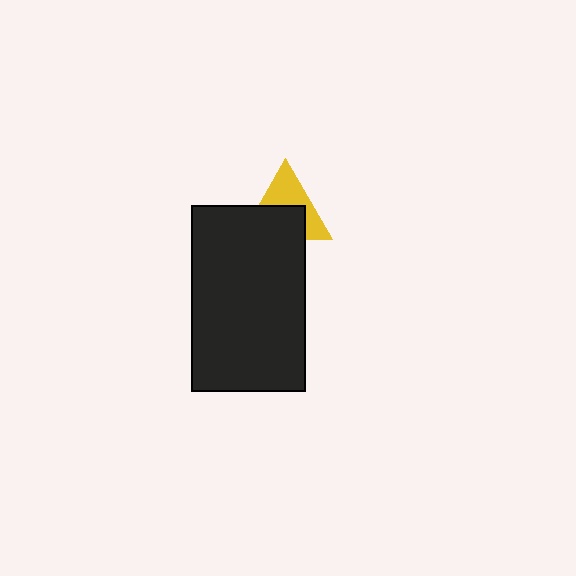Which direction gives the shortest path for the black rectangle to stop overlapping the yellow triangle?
Moving down gives the shortest separation.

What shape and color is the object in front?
The object in front is a black rectangle.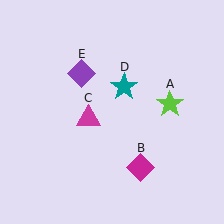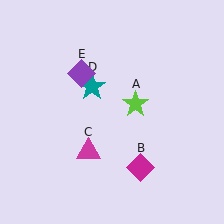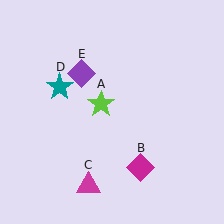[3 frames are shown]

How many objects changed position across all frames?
3 objects changed position: lime star (object A), magenta triangle (object C), teal star (object D).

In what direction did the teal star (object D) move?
The teal star (object D) moved left.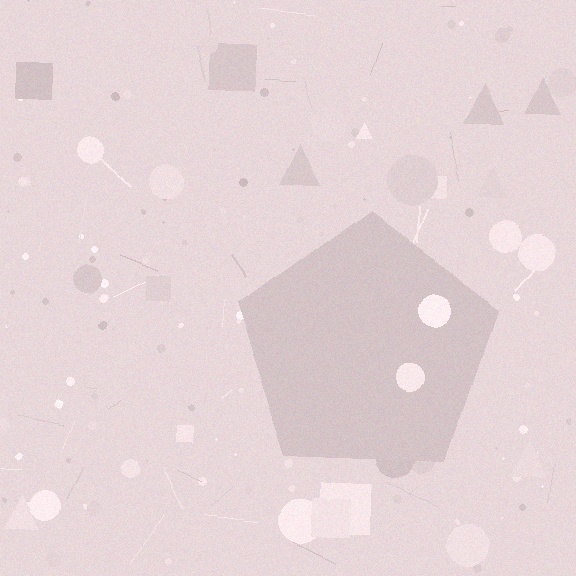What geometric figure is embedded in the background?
A pentagon is embedded in the background.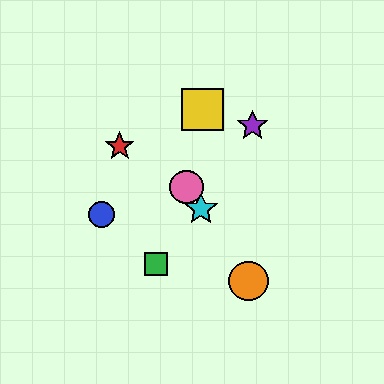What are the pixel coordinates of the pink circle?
The pink circle is at (186, 187).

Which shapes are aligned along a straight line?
The orange circle, the cyan star, the pink circle are aligned along a straight line.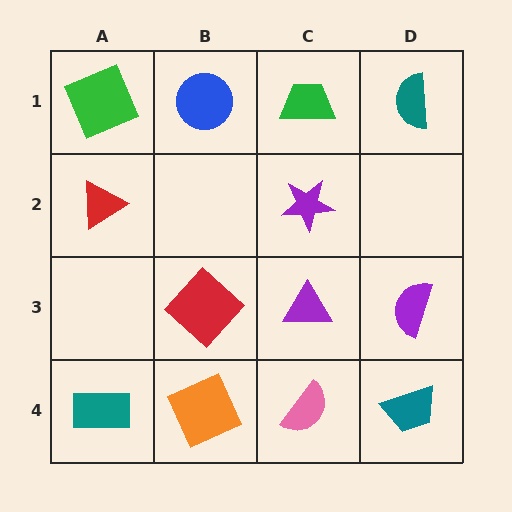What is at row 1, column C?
A green trapezoid.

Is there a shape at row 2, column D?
No, that cell is empty.